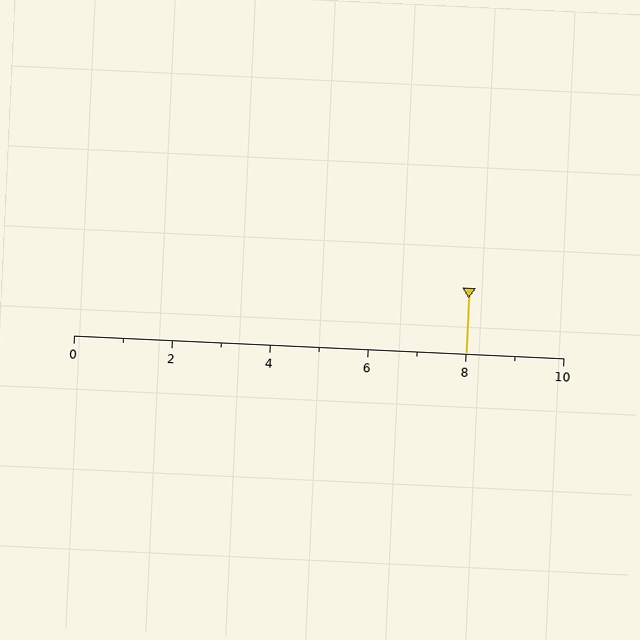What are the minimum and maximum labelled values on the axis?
The axis runs from 0 to 10.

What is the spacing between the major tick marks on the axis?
The major ticks are spaced 2 apart.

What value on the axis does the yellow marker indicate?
The marker indicates approximately 8.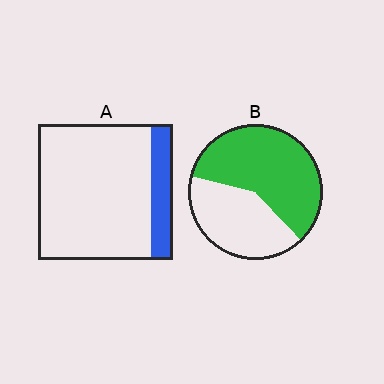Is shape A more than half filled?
No.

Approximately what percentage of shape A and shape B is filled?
A is approximately 15% and B is approximately 60%.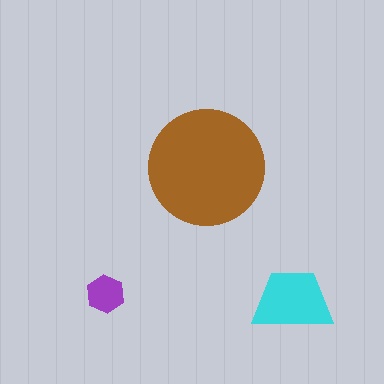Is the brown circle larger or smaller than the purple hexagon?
Larger.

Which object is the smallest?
The purple hexagon.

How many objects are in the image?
There are 3 objects in the image.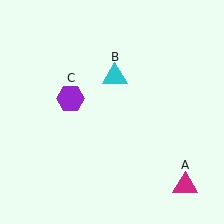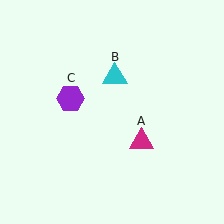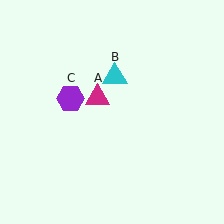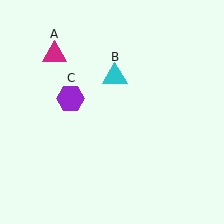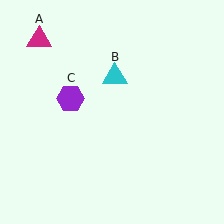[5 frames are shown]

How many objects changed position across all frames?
1 object changed position: magenta triangle (object A).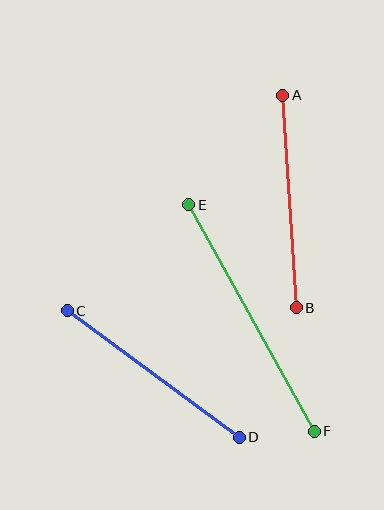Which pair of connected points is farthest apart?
Points E and F are farthest apart.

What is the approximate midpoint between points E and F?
The midpoint is at approximately (252, 318) pixels.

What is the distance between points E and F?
The distance is approximately 259 pixels.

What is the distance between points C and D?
The distance is approximately 214 pixels.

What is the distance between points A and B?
The distance is approximately 213 pixels.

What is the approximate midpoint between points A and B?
The midpoint is at approximately (289, 201) pixels.